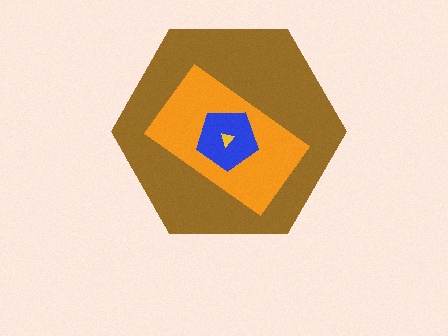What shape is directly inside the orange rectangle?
The blue pentagon.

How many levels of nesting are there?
4.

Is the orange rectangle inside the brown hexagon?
Yes.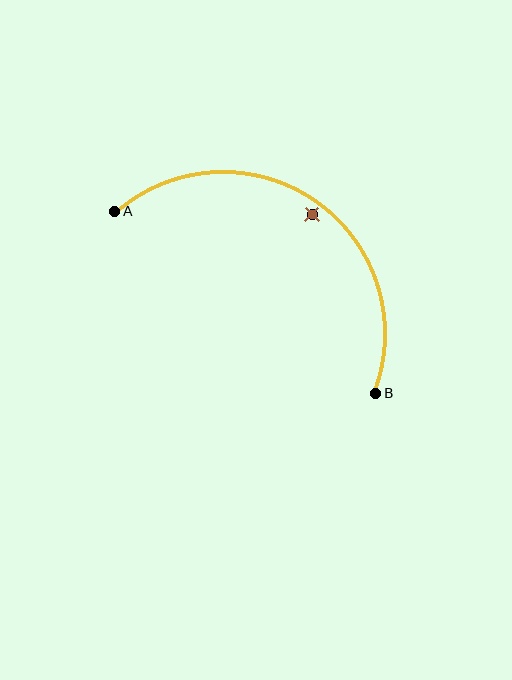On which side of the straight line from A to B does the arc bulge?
The arc bulges above and to the right of the straight line connecting A and B.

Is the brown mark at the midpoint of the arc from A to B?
No — the brown mark does not lie on the arc at all. It sits slightly inside the curve.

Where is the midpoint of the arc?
The arc midpoint is the point on the curve farthest from the straight line joining A and B. It sits above and to the right of that line.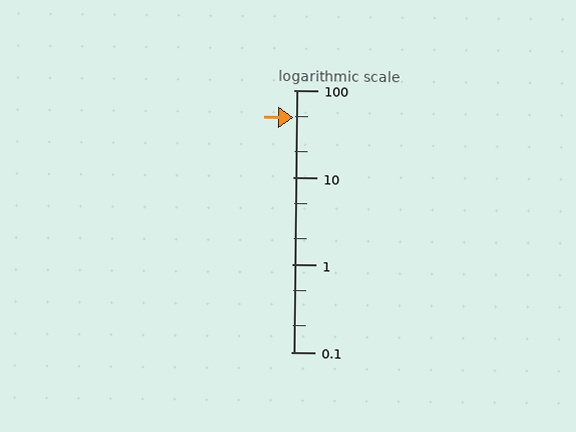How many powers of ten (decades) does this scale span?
The scale spans 3 decades, from 0.1 to 100.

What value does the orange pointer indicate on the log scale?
The pointer indicates approximately 49.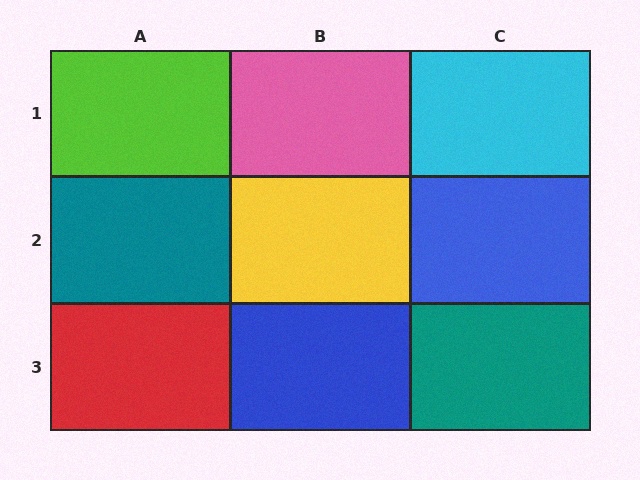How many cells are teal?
2 cells are teal.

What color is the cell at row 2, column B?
Yellow.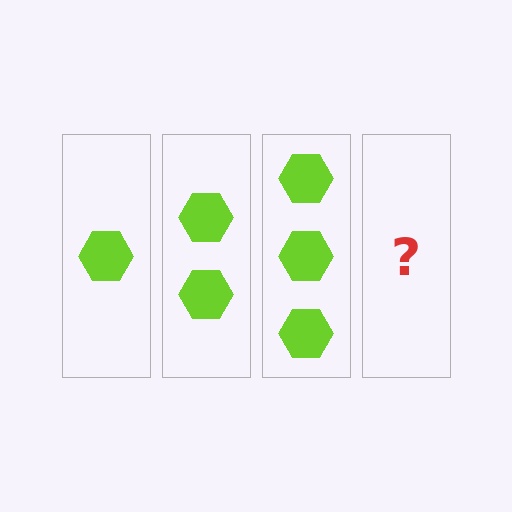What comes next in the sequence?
The next element should be 4 hexagons.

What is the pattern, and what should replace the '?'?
The pattern is that each step adds one more hexagon. The '?' should be 4 hexagons.